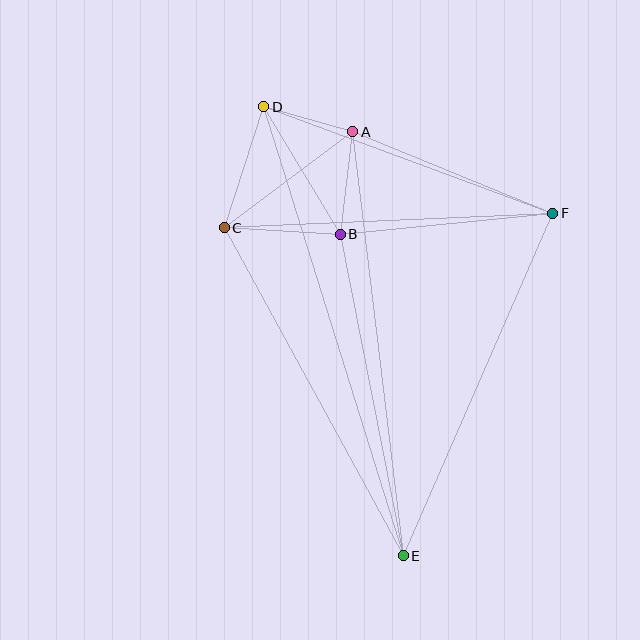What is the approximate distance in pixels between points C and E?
The distance between C and E is approximately 373 pixels.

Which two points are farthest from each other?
Points D and E are farthest from each other.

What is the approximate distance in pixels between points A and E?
The distance between A and E is approximately 427 pixels.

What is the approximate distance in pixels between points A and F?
The distance between A and F is approximately 216 pixels.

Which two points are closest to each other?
Points A and D are closest to each other.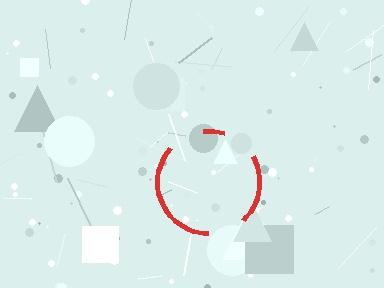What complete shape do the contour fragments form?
The contour fragments form a circle.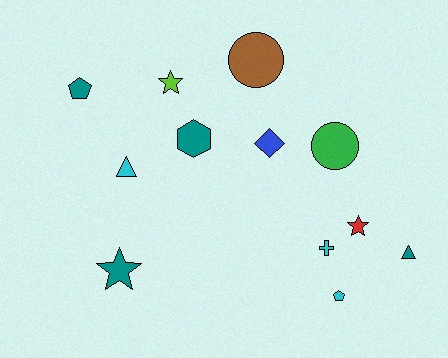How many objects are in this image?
There are 12 objects.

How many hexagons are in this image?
There is 1 hexagon.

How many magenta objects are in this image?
There are no magenta objects.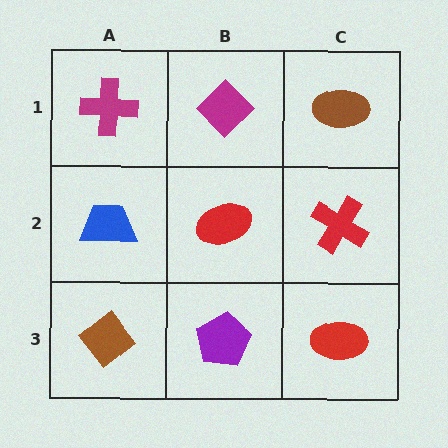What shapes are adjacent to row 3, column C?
A red cross (row 2, column C), a purple pentagon (row 3, column B).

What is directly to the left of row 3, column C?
A purple pentagon.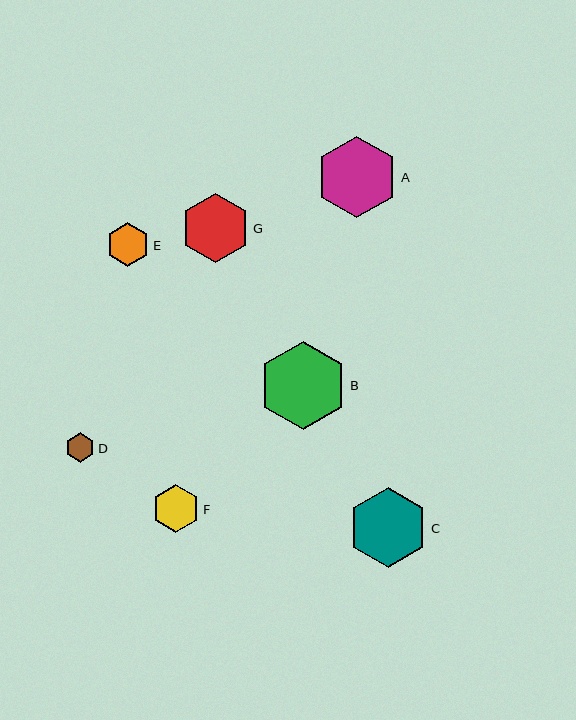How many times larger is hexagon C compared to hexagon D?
Hexagon C is approximately 2.8 times the size of hexagon D.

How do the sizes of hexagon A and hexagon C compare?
Hexagon A and hexagon C are approximately the same size.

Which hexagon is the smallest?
Hexagon D is the smallest with a size of approximately 29 pixels.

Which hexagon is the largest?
Hexagon B is the largest with a size of approximately 88 pixels.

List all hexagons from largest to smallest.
From largest to smallest: B, A, C, G, F, E, D.